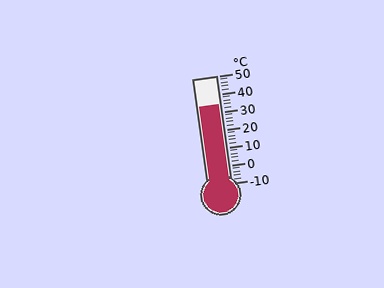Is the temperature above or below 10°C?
The temperature is above 10°C.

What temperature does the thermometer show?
The thermometer shows approximately 34°C.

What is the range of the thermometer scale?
The thermometer scale ranges from -10°C to 50°C.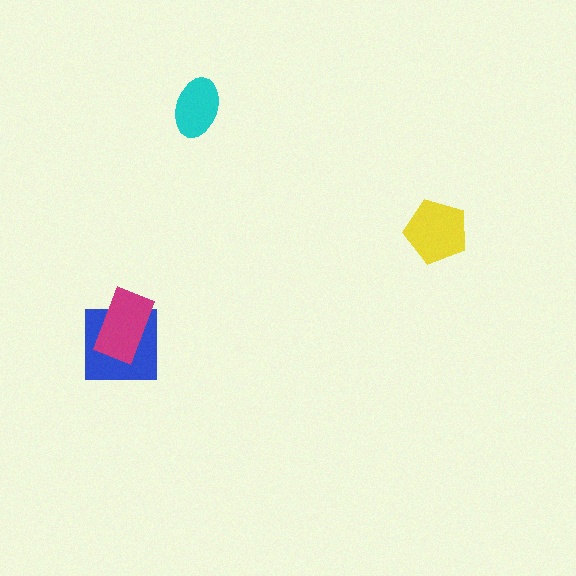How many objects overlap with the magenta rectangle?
1 object overlaps with the magenta rectangle.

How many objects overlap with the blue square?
1 object overlaps with the blue square.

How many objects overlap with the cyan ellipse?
0 objects overlap with the cyan ellipse.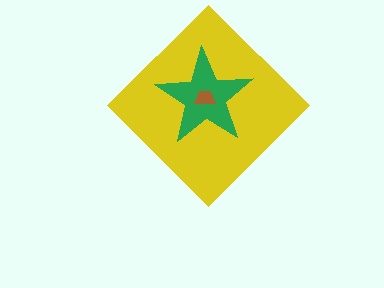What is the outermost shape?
The yellow diamond.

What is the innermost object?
The brown trapezoid.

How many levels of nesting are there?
3.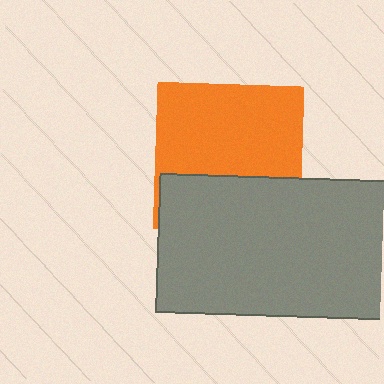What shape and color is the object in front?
The object in front is a gray rectangle.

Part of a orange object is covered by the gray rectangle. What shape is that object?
It is a square.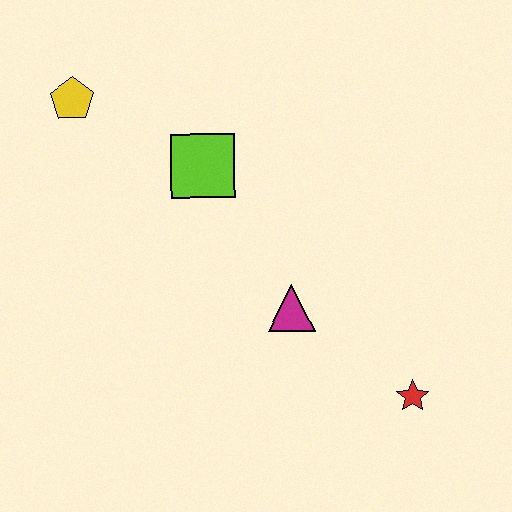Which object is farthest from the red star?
The yellow pentagon is farthest from the red star.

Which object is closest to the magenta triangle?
The red star is closest to the magenta triangle.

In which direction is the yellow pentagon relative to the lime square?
The yellow pentagon is to the left of the lime square.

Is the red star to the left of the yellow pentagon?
No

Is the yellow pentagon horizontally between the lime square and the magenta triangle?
No